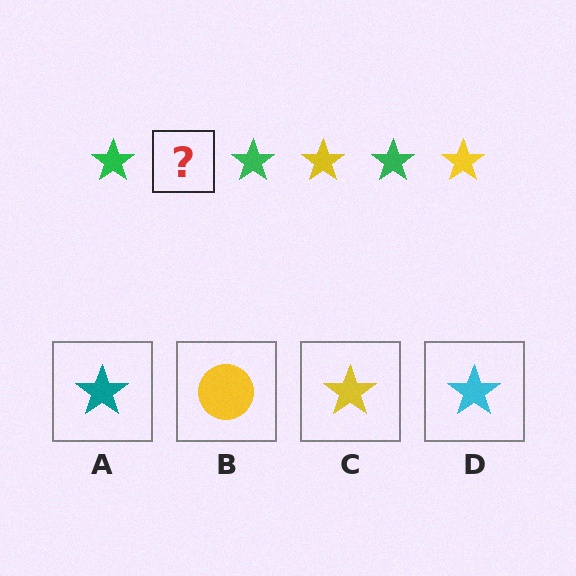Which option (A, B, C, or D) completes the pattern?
C.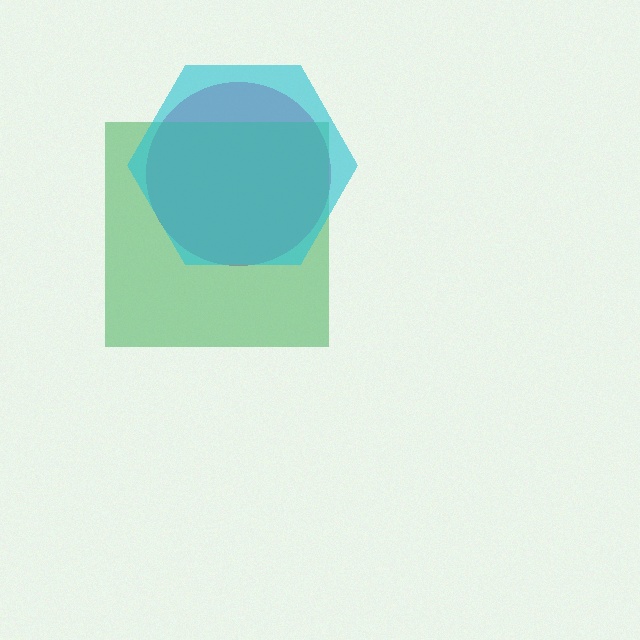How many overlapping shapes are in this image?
There are 3 overlapping shapes in the image.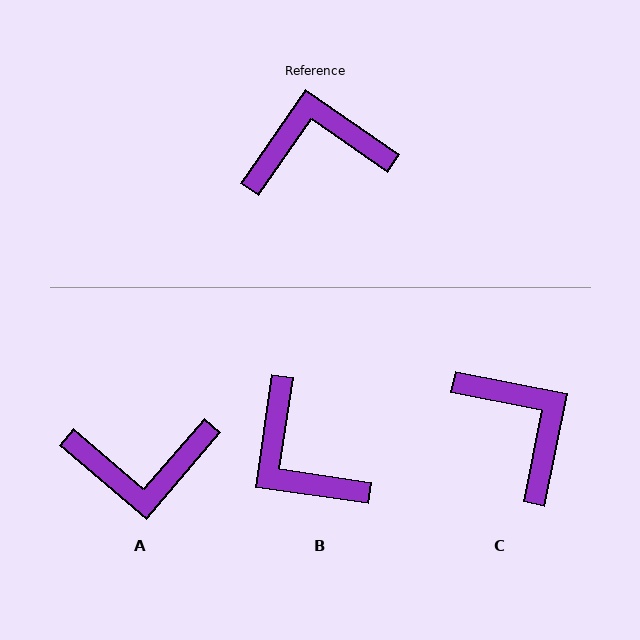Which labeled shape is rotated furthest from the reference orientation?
A, about 174 degrees away.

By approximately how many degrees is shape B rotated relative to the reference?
Approximately 117 degrees counter-clockwise.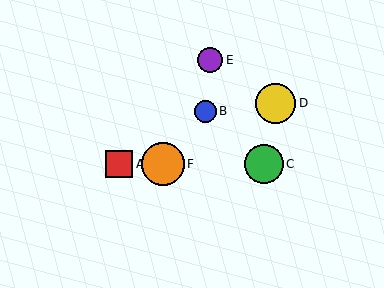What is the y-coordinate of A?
Object A is at y≈164.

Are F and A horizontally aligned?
Yes, both are at y≈164.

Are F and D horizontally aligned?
No, F is at y≈164 and D is at y≈103.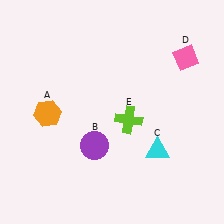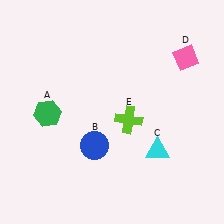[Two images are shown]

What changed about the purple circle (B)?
In Image 1, B is purple. In Image 2, it changed to blue.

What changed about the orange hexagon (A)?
In Image 1, A is orange. In Image 2, it changed to green.